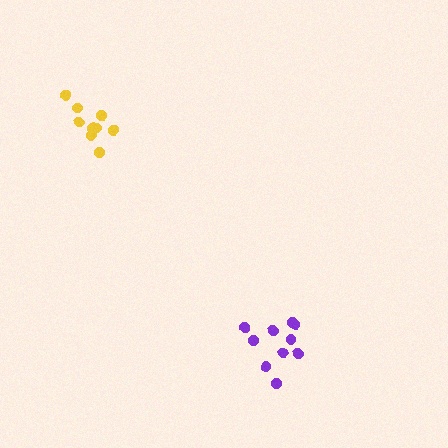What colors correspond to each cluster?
The clusters are colored: yellow, purple.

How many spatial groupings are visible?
There are 2 spatial groupings.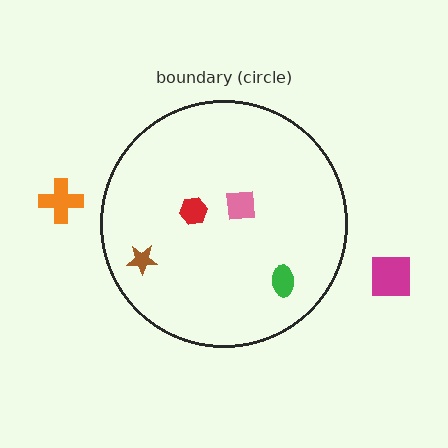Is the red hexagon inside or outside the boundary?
Inside.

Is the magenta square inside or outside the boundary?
Outside.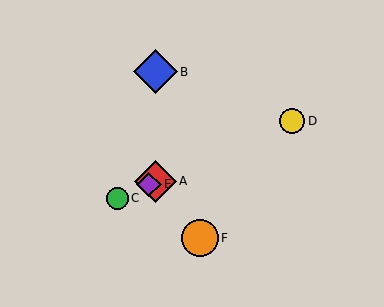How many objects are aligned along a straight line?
4 objects (A, C, D, E) are aligned along a straight line.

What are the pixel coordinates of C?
Object C is at (117, 198).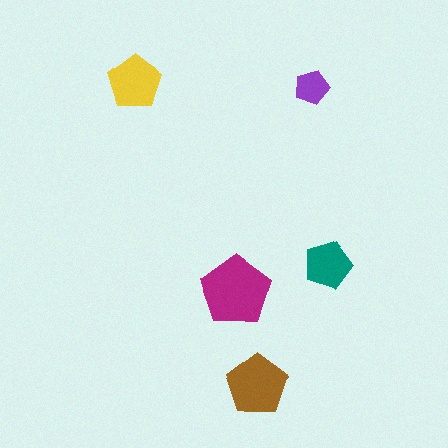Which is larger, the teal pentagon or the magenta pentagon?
The magenta one.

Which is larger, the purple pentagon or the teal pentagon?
The teal one.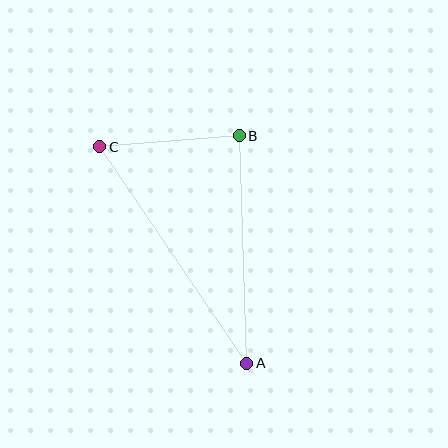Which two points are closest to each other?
Points B and C are closest to each other.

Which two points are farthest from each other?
Points A and C are farthest from each other.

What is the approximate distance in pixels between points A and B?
The distance between A and B is approximately 227 pixels.